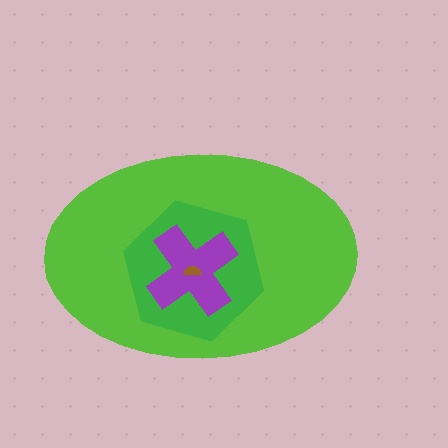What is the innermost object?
The brown semicircle.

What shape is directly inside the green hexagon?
The purple cross.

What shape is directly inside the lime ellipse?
The green hexagon.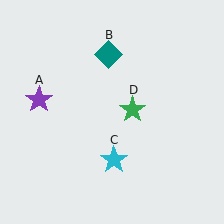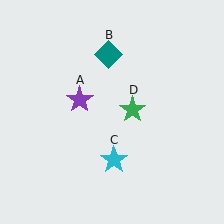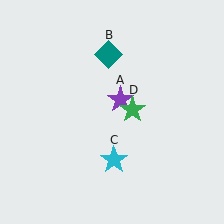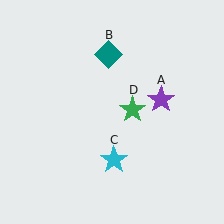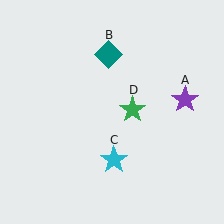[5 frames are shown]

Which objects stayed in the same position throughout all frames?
Teal diamond (object B) and cyan star (object C) and green star (object D) remained stationary.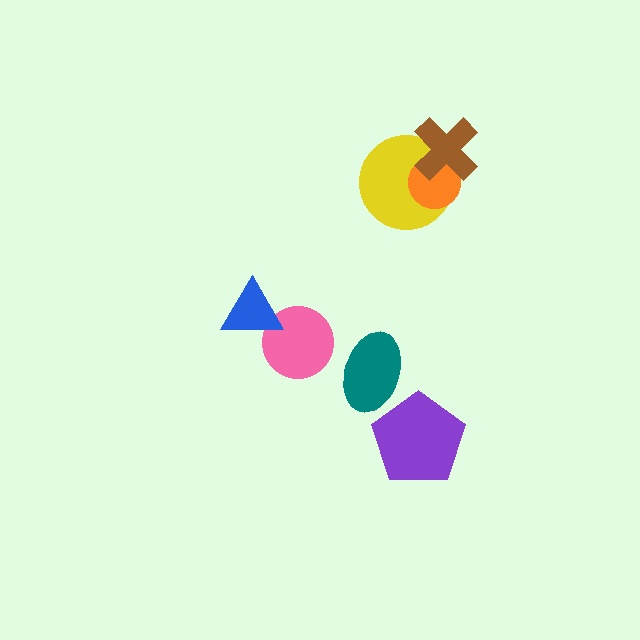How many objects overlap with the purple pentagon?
0 objects overlap with the purple pentagon.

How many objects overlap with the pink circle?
1 object overlaps with the pink circle.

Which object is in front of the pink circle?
The blue triangle is in front of the pink circle.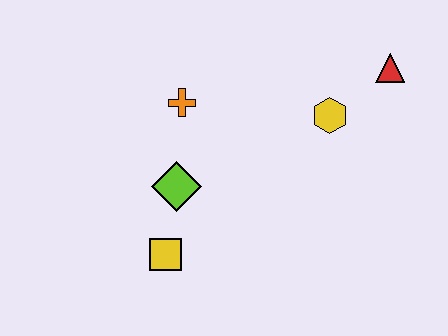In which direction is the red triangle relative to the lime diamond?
The red triangle is to the right of the lime diamond.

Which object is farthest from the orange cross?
The red triangle is farthest from the orange cross.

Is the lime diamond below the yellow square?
No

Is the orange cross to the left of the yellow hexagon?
Yes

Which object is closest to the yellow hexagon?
The red triangle is closest to the yellow hexagon.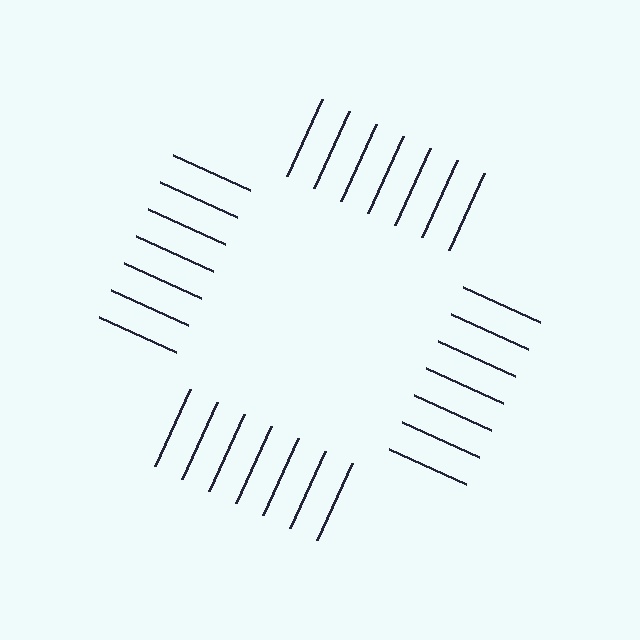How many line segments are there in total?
28 — 7 along each of the 4 edges.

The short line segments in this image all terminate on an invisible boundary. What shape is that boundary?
An illusory square — the line segments terminate on its edges but no continuous stroke is drawn.